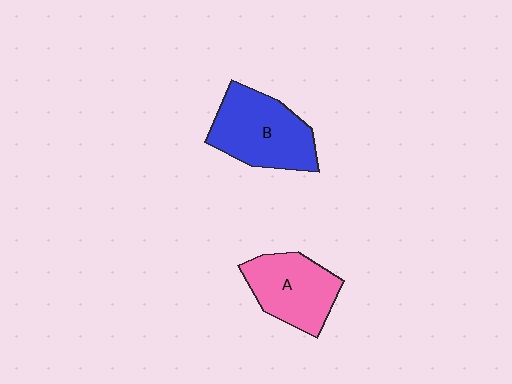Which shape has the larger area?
Shape B (blue).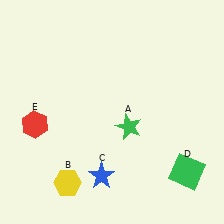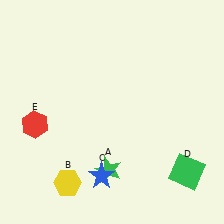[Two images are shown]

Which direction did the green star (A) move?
The green star (A) moved down.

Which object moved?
The green star (A) moved down.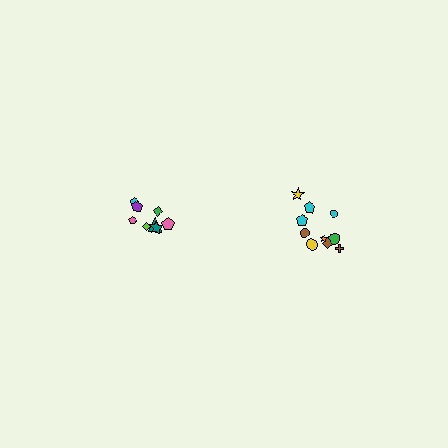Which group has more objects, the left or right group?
The right group.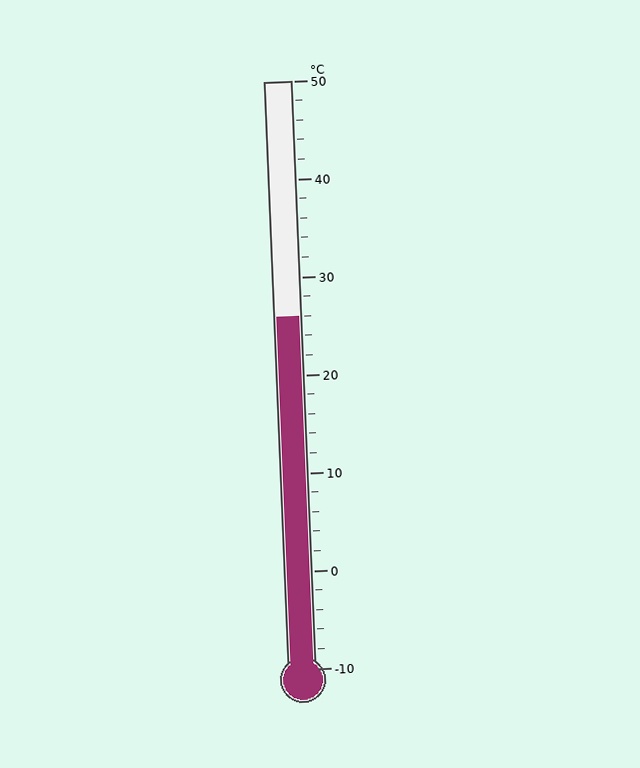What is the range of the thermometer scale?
The thermometer scale ranges from -10°C to 50°C.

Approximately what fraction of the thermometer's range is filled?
The thermometer is filled to approximately 60% of its range.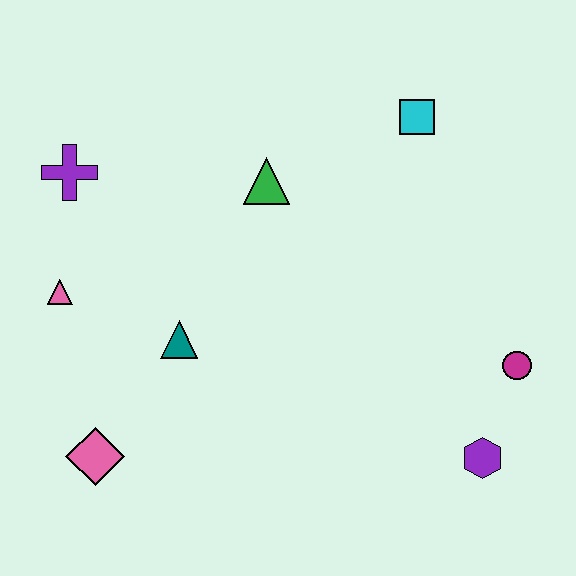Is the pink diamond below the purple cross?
Yes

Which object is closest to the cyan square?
The green triangle is closest to the cyan square.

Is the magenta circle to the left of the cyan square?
No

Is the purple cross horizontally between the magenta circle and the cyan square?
No